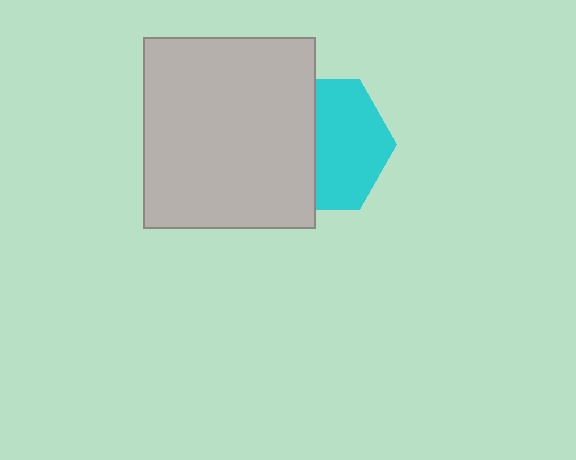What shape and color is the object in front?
The object in front is a light gray rectangle.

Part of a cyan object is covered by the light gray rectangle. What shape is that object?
It is a hexagon.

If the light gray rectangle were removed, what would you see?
You would see the complete cyan hexagon.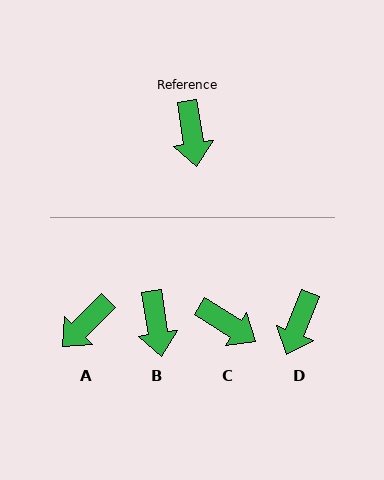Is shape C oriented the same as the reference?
No, it is off by about 49 degrees.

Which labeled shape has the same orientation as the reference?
B.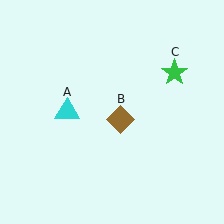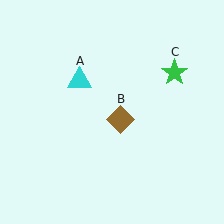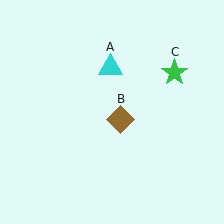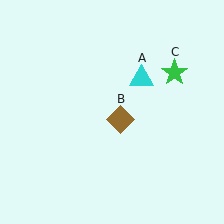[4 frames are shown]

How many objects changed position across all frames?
1 object changed position: cyan triangle (object A).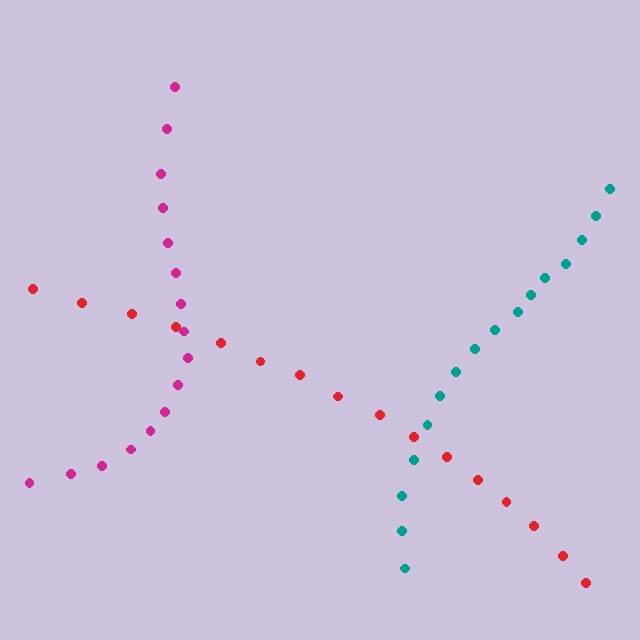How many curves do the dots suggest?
There are 3 distinct paths.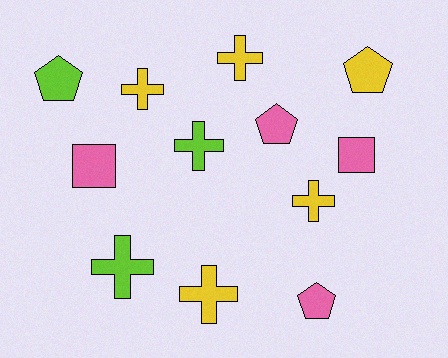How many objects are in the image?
There are 12 objects.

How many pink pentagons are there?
There are 2 pink pentagons.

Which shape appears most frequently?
Cross, with 6 objects.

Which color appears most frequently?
Yellow, with 5 objects.